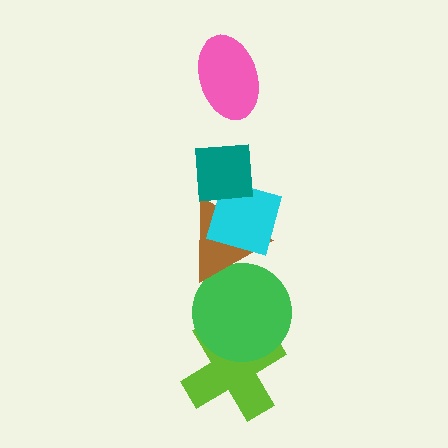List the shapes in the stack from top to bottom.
From top to bottom: the pink ellipse, the teal square, the cyan diamond, the brown triangle, the green circle, the lime cross.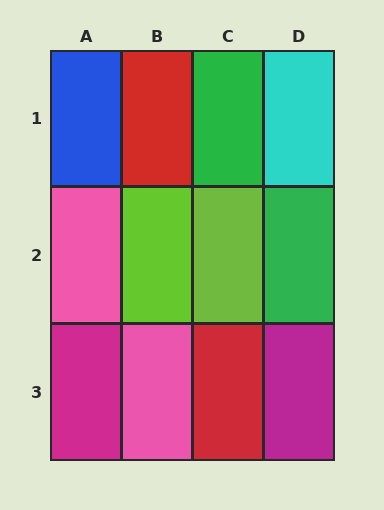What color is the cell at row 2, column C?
Lime.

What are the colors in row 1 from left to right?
Blue, red, green, cyan.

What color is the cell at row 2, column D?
Green.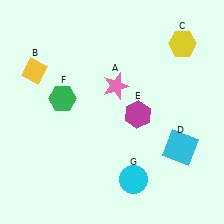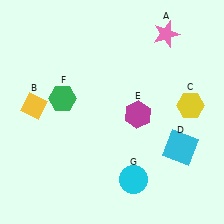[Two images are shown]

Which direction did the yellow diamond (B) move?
The yellow diamond (B) moved down.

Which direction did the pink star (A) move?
The pink star (A) moved up.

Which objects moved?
The objects that moved are: the pink star (A), the yellow diamond (B), the yellow hexagon (C).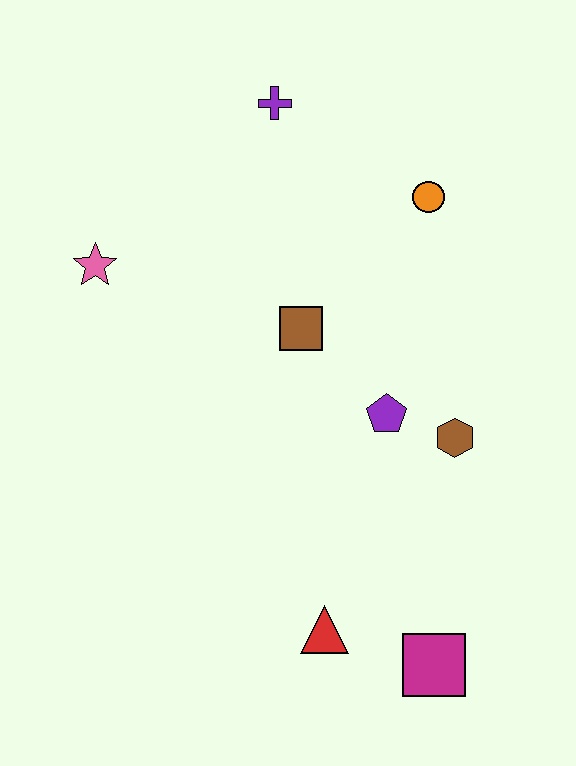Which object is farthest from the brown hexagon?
The pink star is farthest from the brown hexagon.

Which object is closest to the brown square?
The purple pentagon is closest to the brown square.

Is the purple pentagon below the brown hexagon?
No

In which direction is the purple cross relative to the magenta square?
The purple cross is above the magenta square.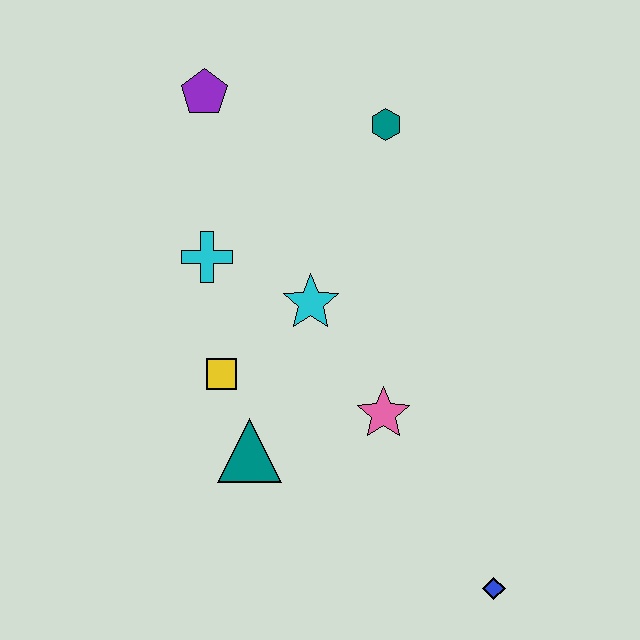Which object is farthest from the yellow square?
The blue diamond is farthest from the yellow square.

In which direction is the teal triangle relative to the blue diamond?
The teal triangle is to the left of the blue diamond.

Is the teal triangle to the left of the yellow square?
No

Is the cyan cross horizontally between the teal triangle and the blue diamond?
No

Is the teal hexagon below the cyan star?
No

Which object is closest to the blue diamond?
The pink star is closest to the blue diamond.